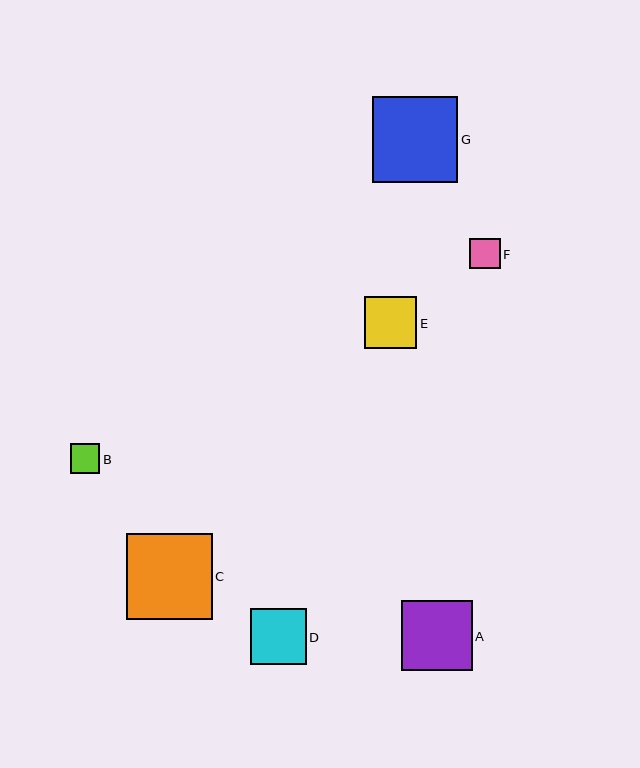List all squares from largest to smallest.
From largest to smallest: G, C, A, D, E, F, B.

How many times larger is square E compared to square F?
Square E is approximately 1.7 times the size of square F.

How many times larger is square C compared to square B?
Square C is approximately 2.9 times the size of square B.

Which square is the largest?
Square G is the largest with a size of approximately 86 pixels.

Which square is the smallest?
Square B is the smallest with a size of approximately 29 pixels.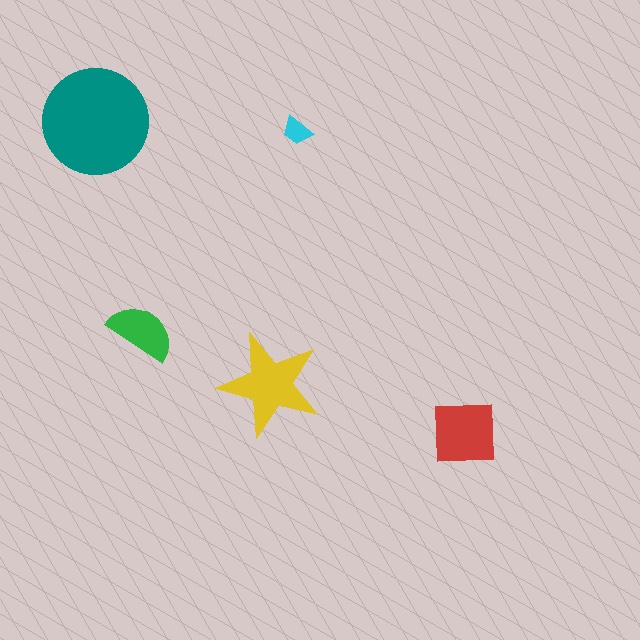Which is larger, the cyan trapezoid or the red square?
The red square.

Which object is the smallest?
The cyan trapezoid.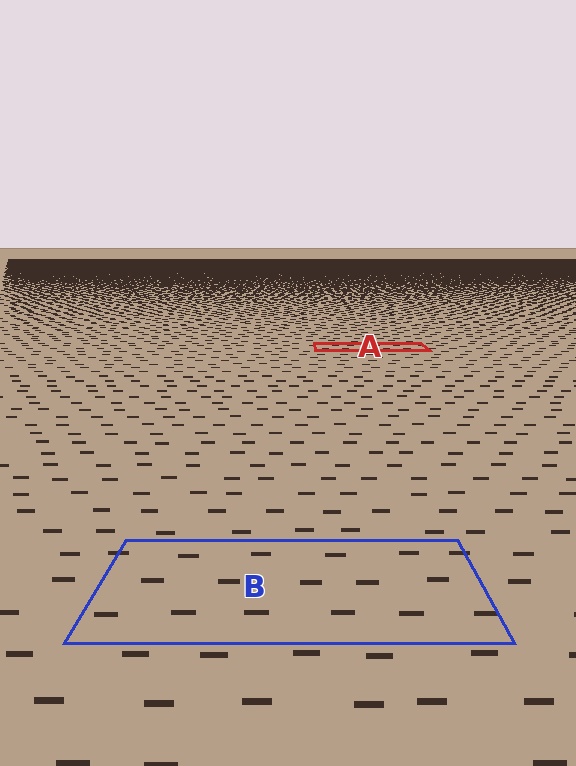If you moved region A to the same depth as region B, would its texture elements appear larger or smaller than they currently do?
They would appear larger. At a closer depth, the same texture elements are projected at a bigger on-screen size.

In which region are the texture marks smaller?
The texture marks are smaller in region A, because it is farther away.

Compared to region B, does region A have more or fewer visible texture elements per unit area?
Region A has more texture elements per unit area — they are packed more densely because it is farther away.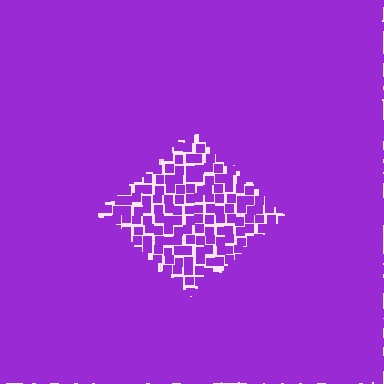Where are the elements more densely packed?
The elements are more densely packed outside the diamond boundary.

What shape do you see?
I see a diamond.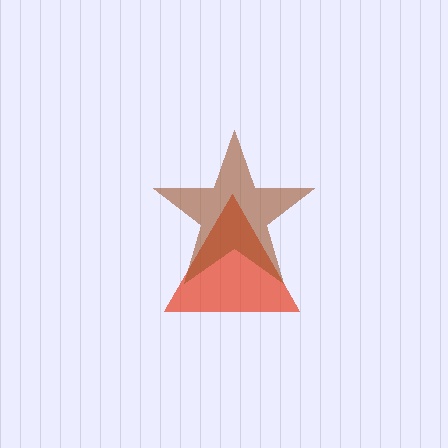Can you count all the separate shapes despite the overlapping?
Yes, there are 2 separate shapes.